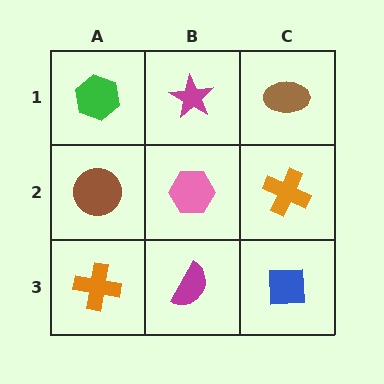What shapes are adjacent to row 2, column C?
A brown ellipse (row 1, column C), a blue square (row 3, column C), a pink hexagon (row 2, column B).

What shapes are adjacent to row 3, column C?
An orange cross (row 2, column C), a magenta semicircle (row 3, column B).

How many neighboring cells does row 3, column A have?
2.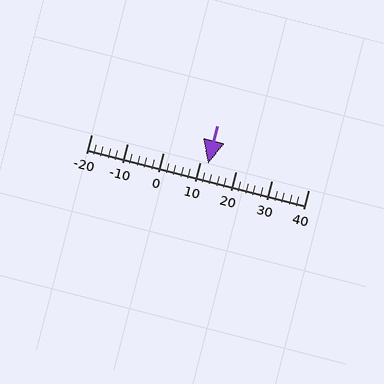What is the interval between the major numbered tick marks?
The major tick marks are spaced 10 units apart.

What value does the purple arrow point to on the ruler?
The purple arrow points to approximately 12.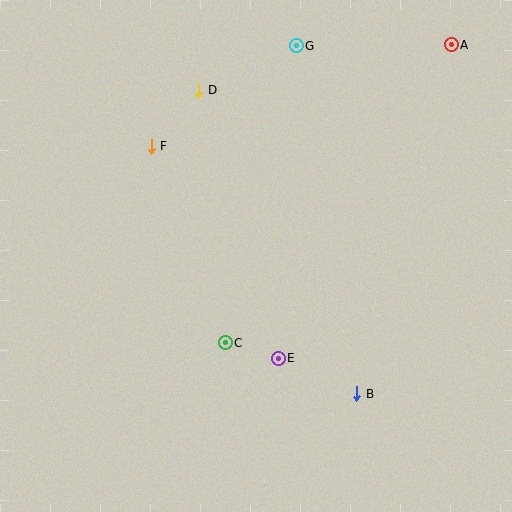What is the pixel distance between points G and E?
The distance between G and E is 313 pixels.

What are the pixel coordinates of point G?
Point G is at (296, 46).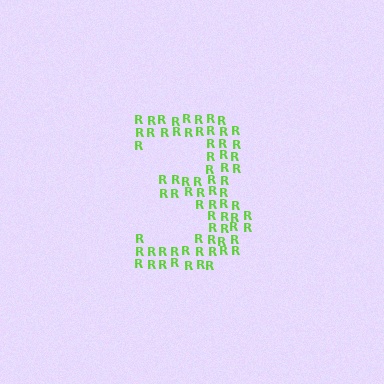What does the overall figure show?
The overall figure shows the digit 3.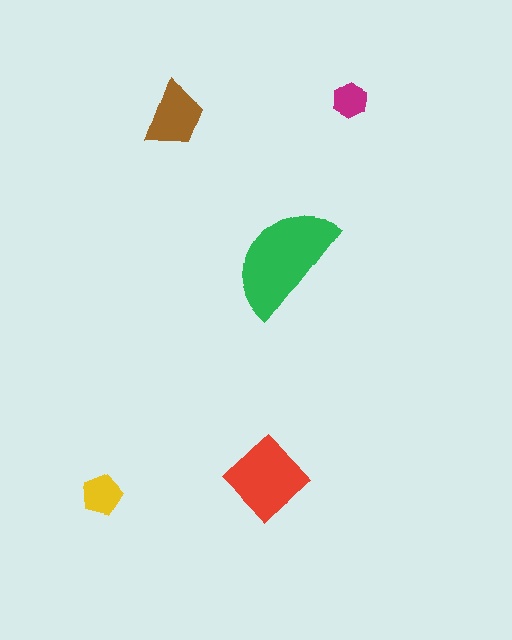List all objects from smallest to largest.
The magenta hexagon, the yellow pentagon, the brown trapezoid, the red diamond, the green semicircle.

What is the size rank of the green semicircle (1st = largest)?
1st.